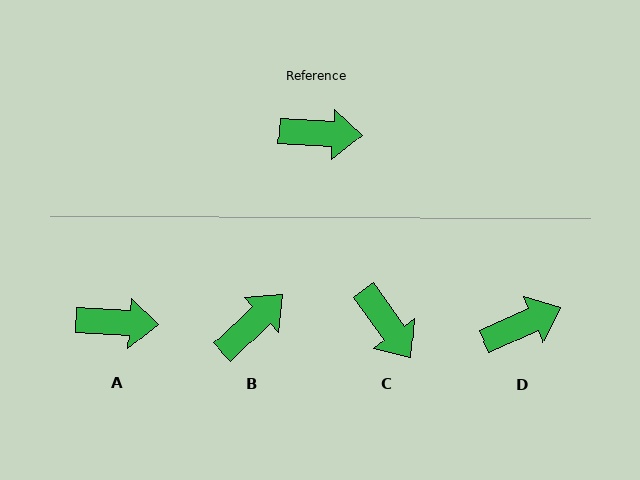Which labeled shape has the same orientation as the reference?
A.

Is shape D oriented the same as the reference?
No, it is off by about 27 degrees.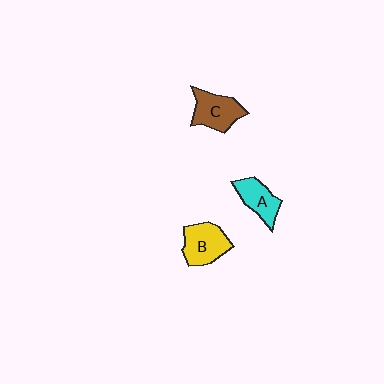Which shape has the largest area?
Shape B (yellow).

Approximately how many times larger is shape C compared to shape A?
Approximately 1.2 times.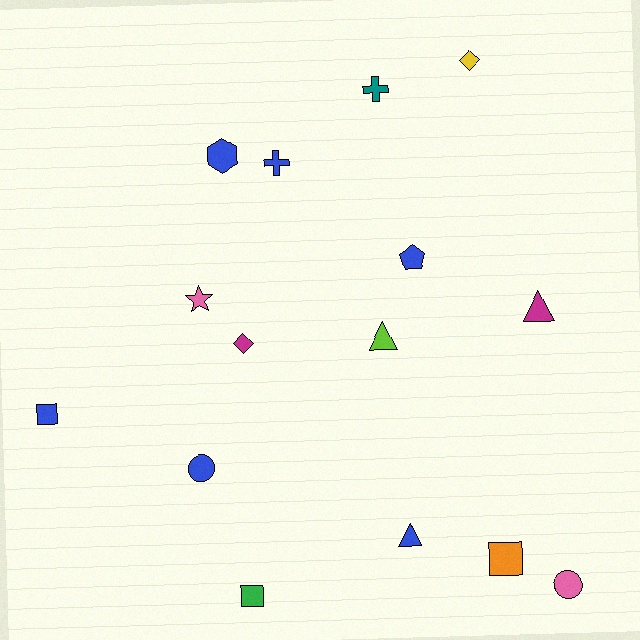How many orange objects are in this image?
There is 1 orange object.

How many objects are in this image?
There are 15 objects.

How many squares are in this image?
There are 3 squares.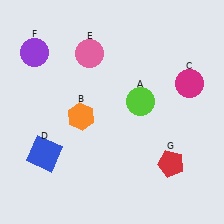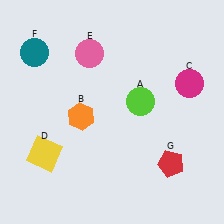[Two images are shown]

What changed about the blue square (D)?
In Image 1, D is blue. In Image 2, it changed to yellow.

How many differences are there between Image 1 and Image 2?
There are 2 differences between the two images.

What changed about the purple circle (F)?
In Image 1, F is purple. In Image 2, it changed to teal.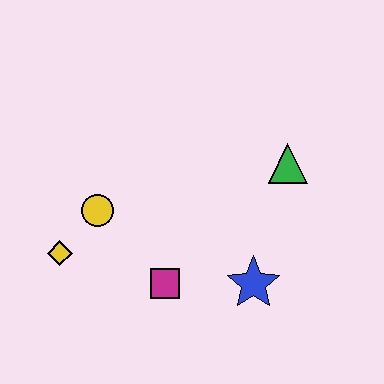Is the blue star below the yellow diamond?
Yes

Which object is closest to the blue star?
The magenta square is closest to the blue star.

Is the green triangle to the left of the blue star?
No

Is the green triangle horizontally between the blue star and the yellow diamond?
No